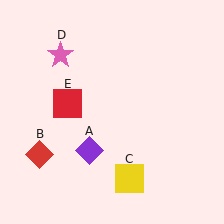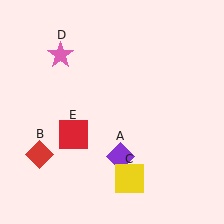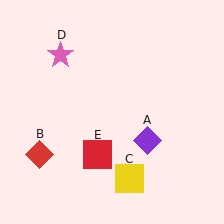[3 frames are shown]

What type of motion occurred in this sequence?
The purple diamond (object A), red square (object E) rotated counterclockwise around the center of the scene.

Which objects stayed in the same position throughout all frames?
Red diamond (object B) and yellow square (object C) and pink star (object D) remained stationary.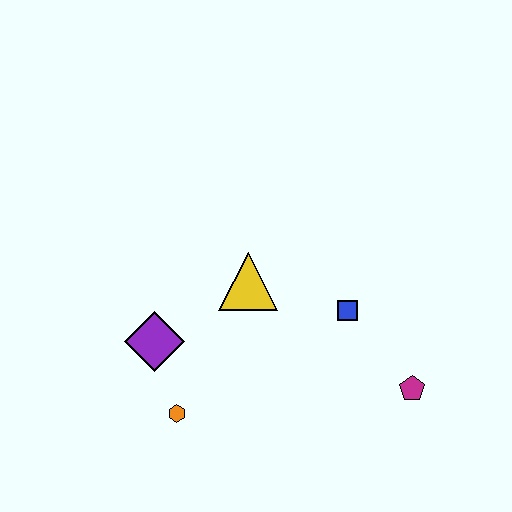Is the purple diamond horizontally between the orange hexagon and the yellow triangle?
No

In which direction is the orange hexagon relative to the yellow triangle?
The orange hexagon is below the yellow triangle.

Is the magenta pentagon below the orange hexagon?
No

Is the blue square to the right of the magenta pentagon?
No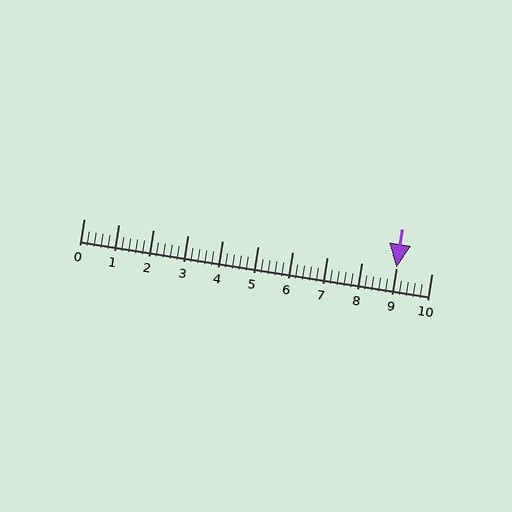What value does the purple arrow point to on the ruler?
The purple arrow points to approximately 9.0.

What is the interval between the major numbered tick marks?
The major tick marks are spaced 1 units apart.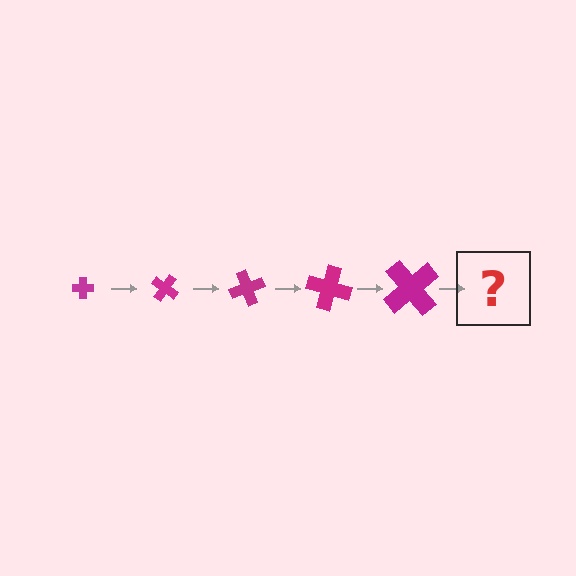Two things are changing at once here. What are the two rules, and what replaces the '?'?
The two rules are that the cross grows larger each step and it rotates 35 degrees each step. The '?' should be a cross, larger than the previous one and rotated 175 degrees from the start.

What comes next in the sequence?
The next element should be a cross, larger than the previous one and rotated 175 degrees from the start.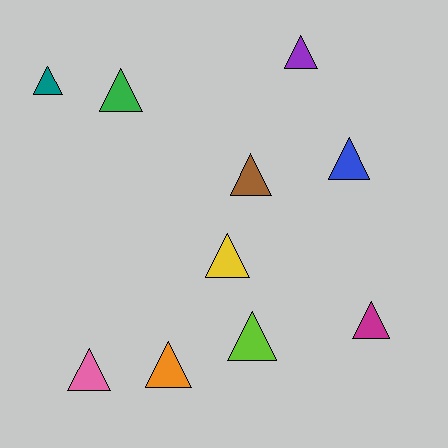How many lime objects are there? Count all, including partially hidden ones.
There is 1 lime object.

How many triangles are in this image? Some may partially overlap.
There are 10 triangles.